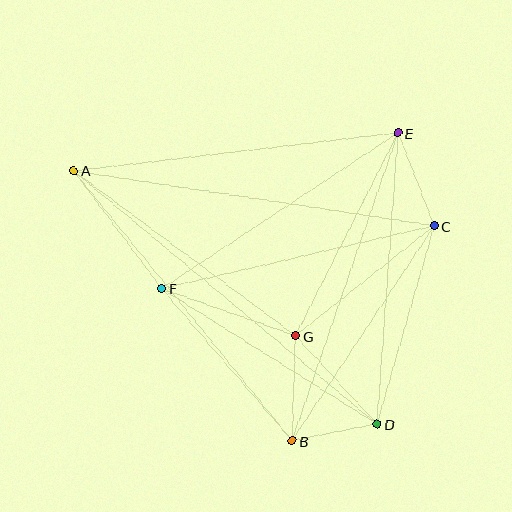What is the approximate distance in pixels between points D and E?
The distance between D and E is approximately 292 pixels.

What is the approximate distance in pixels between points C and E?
The distance between C and E is approximately 100 pixels.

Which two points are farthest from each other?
Points A and D are farthest from each other.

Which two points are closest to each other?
Points B and D are closest to each other.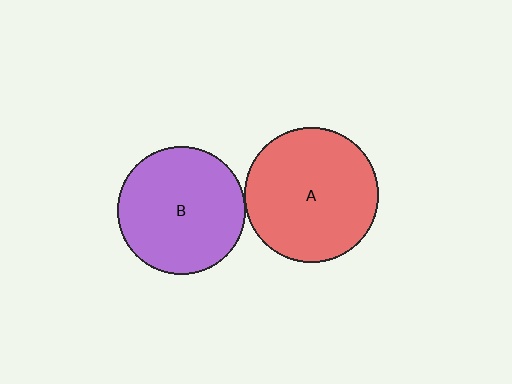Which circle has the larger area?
Circle A (red).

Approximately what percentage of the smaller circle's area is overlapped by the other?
Approximately 5%.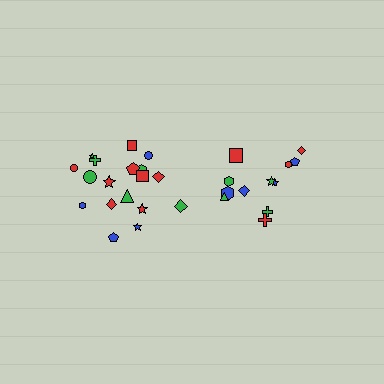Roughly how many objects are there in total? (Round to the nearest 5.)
Roughly 30 objects in total.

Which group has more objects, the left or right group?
The left group.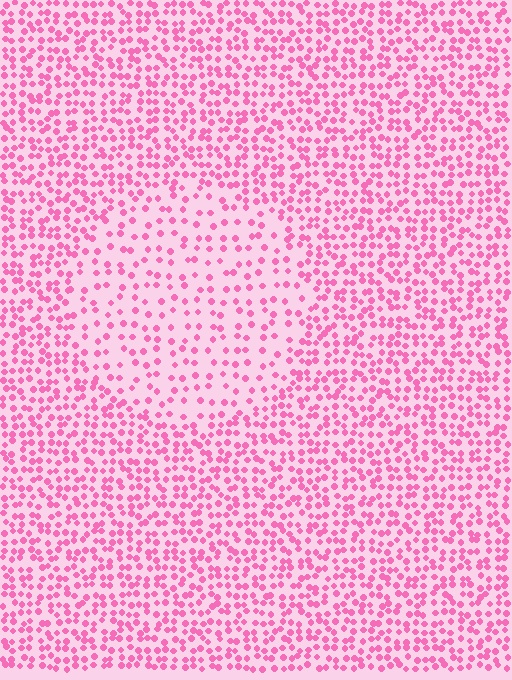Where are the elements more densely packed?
The elements are more densely packed outside the circle boundary.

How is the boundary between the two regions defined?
The boundary is defined by a change in element density (approximately 2.0x ratio). All elements are the same color, size, and shape.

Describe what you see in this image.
The image contains small pink elements arranged at two different densities. A circle-shaped region is visible where the elements are less densely packed than the surrounding area.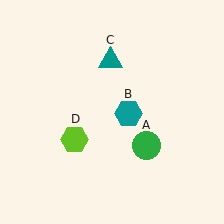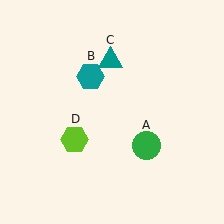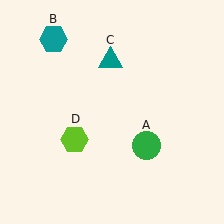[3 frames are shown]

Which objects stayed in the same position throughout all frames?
Green circle (object A) and teal triangle (object C) and lime hexagon (object D) remained stationary.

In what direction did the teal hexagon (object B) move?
The teal hexagon (object B) moved up and to the left.